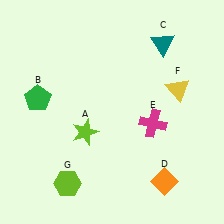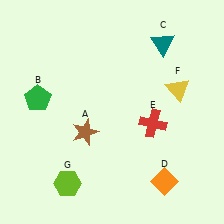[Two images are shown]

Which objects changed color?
A changed from lime to brown. E changed from magenta to red.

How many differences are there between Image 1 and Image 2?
There are 2 differences between the two images.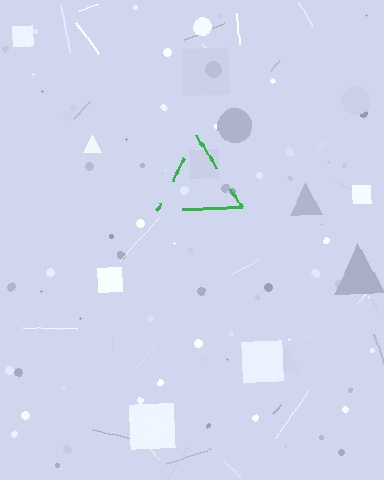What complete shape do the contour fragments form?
The contour fragments form a triangle.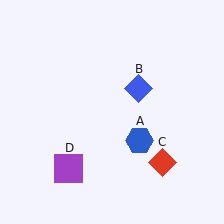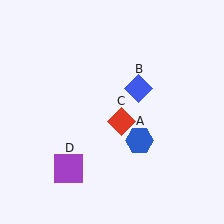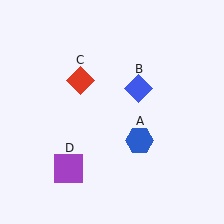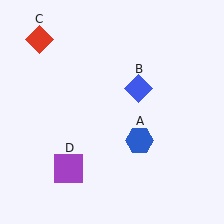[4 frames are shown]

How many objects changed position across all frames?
1 object changed position: red diamond (object C).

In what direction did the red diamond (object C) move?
The red diamond (object C) moved up and to the left.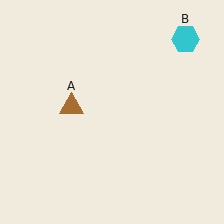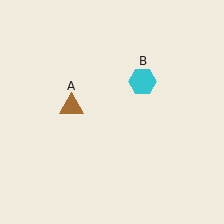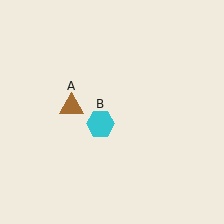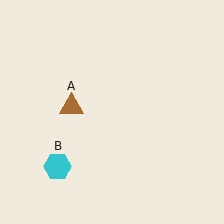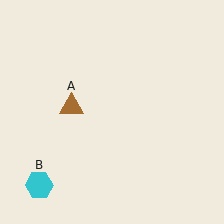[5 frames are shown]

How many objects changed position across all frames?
1 object changed position: cyan hexagon (object B).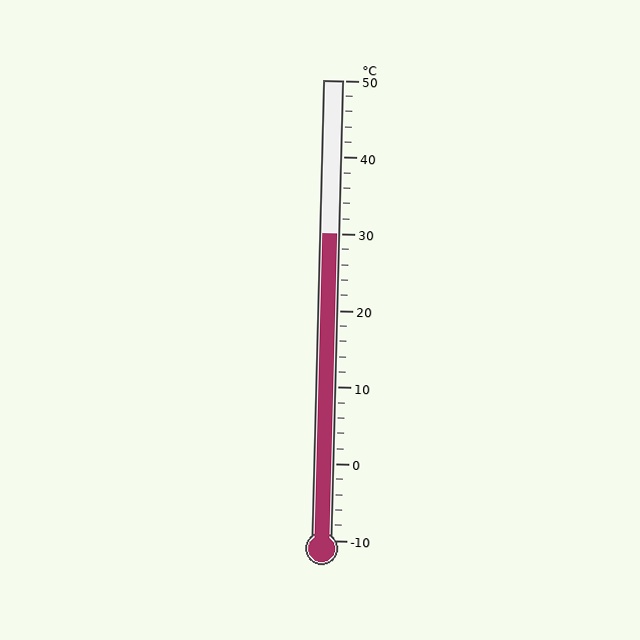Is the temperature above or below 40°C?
The temperature is below 40°C.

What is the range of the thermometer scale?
The thermometer scale ranges from -10°C to 50°C.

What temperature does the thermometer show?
The thermometer shows approximately 30°C.